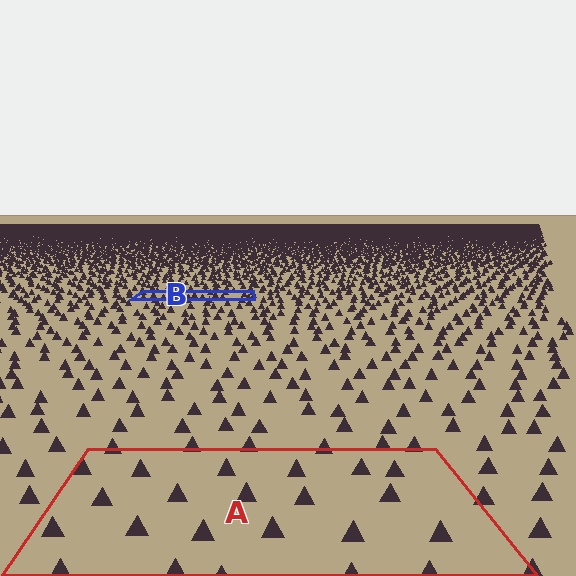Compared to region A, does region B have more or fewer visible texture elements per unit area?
Region B has more texture elements per unit area — they are packed more densely because it is farther away.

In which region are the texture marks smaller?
The texture marks are smaller in region B, because it is farther away.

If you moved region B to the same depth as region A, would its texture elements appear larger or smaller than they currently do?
They would appear larger. At a closer depth, the same texture elements are projected at a bigger on-screen size.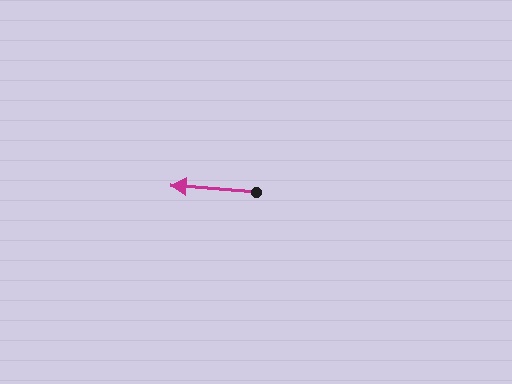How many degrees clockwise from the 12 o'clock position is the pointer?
Approximately 274 degrees.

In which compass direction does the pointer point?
West.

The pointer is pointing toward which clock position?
Roughly 9 o'clock.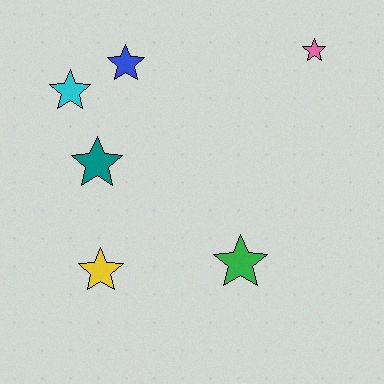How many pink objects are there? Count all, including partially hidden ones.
There is 1 pink object.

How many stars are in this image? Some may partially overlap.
There are 6 stars.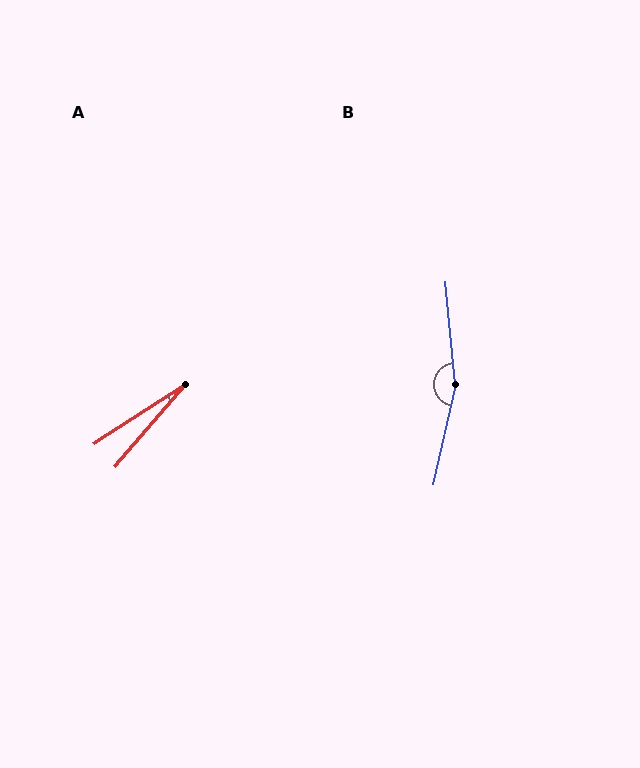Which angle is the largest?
B, at approximately 162 degrees.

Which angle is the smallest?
A, at approximately 17 degrees.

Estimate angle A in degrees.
Approximately 17 degrees.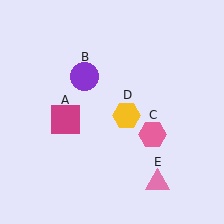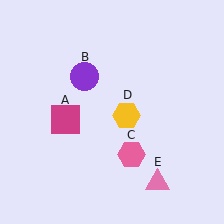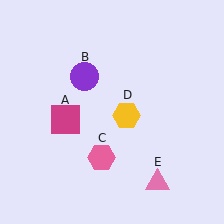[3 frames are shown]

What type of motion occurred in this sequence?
The pink hexagon (object C) rotated clockwise around the center of the scene.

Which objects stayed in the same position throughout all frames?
Magenta square (object A) and purple circle (object B) and yellow hexagon (object D) and pink triangle (object E) remained stationary.